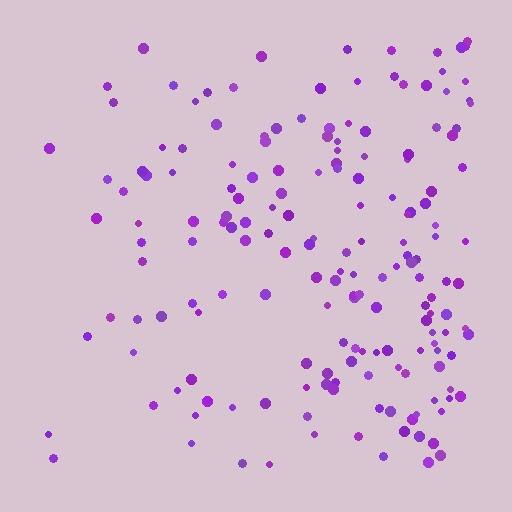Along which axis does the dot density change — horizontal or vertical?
Horizontal.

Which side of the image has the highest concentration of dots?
The right.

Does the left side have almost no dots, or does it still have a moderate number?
Still a moderate number, just noticeably fewer than the right.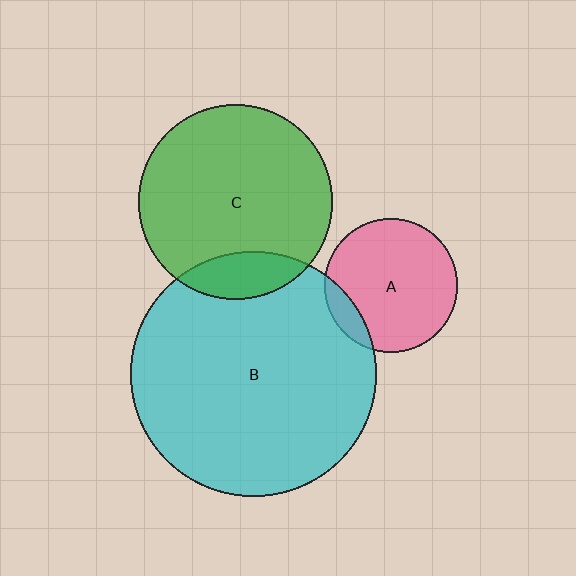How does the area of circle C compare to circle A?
Approximately 2.1 times.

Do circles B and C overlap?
Yes.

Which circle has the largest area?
Circle B (cyan).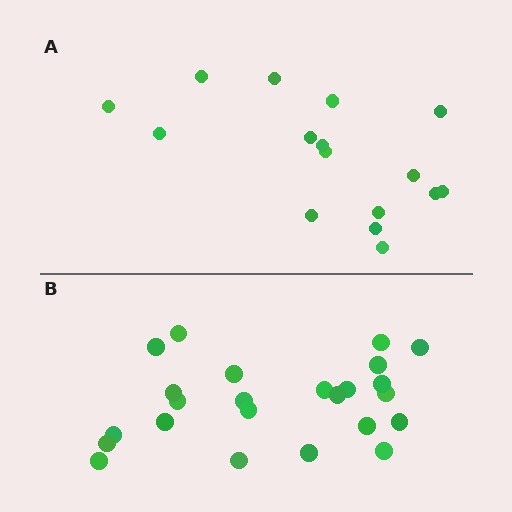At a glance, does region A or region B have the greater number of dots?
Region B (the bottom region) has more dots.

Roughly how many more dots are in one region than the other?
Region B has roughly 8 or so more dots than region A.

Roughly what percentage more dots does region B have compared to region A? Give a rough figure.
About 50% more.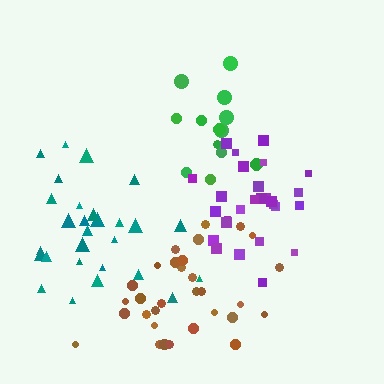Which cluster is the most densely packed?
Purple.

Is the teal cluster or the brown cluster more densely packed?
Teal.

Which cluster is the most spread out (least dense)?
Green.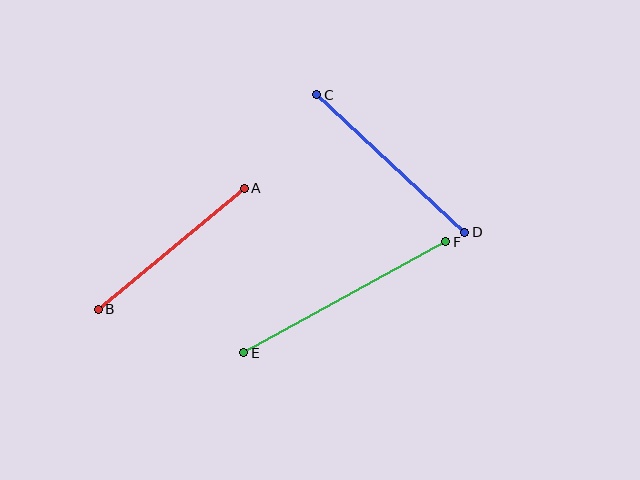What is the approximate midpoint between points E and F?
The midpoint is at approximately (345, 297) pixels.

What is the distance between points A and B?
The distance is approximately 190 pixels.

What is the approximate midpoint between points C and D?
The midpoint is at approximately (391, 163) pixels.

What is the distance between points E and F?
The distance is approximately 230 pixels.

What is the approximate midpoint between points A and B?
The midpoint is at approximately (171, 249) pixels.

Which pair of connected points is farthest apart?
Points E and F are farthest apart.